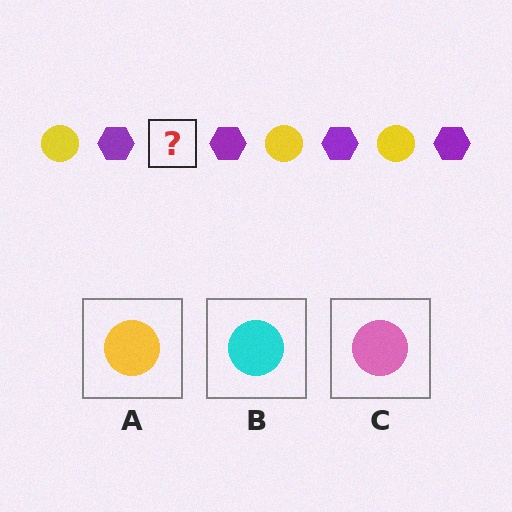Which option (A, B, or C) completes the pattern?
A.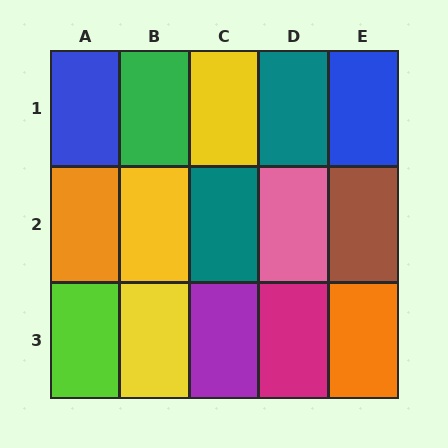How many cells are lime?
1 cell is lime.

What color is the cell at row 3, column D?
Magenta.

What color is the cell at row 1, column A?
Blue.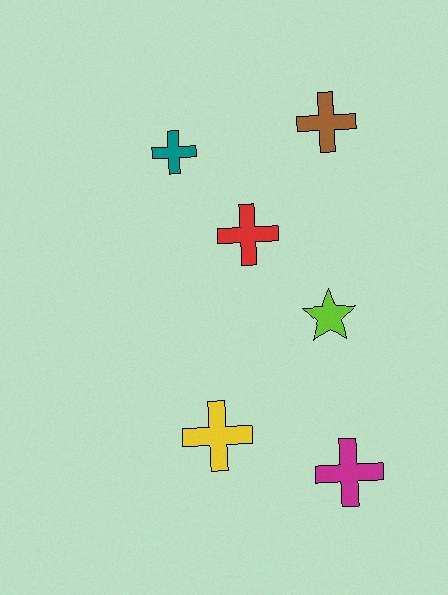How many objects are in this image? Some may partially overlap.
There are 6 objects.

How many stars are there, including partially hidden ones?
There is 1 star.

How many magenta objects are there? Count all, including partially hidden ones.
There is 1 magenta object.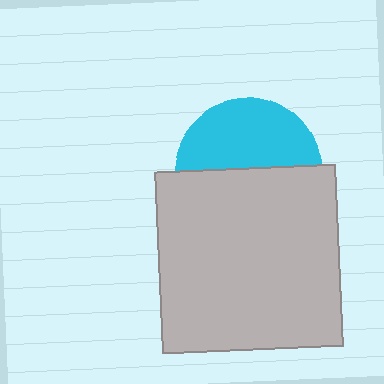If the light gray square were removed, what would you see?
You would see the complete cyan circle.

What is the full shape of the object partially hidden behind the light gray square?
The partially hidden object is a cyan circle.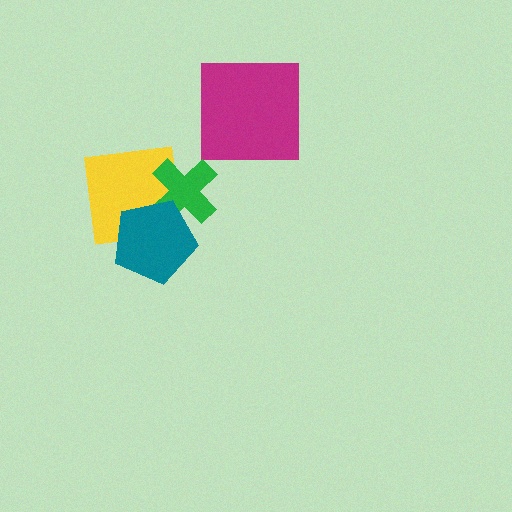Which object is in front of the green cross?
The teal pentagon is in front of the green cross.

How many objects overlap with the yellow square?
2 objects overlap with the yellow square.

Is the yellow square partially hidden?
Yes, it is partially covered by another shape.